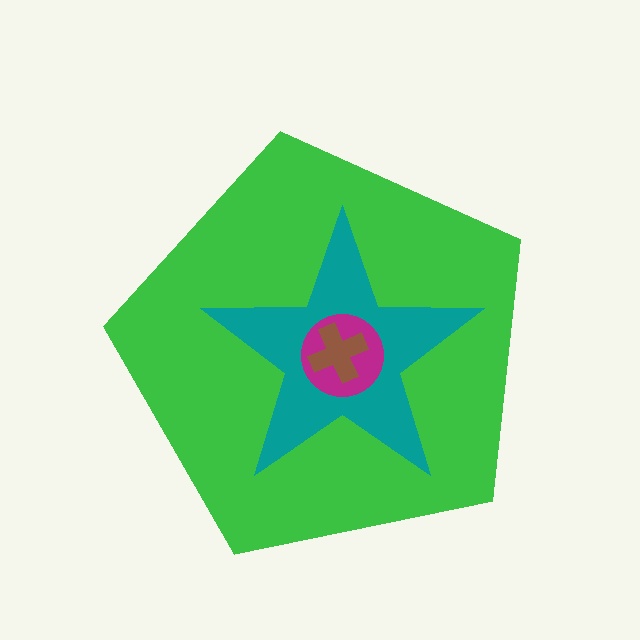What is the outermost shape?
The green pentagon.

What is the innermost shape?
The brown cross.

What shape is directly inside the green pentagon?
The teal star.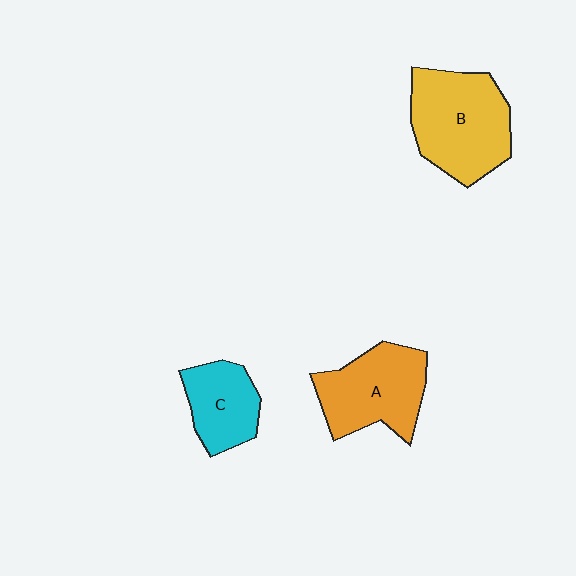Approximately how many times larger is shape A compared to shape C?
Approximately 1.4 times.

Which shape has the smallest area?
Shape C (cyan).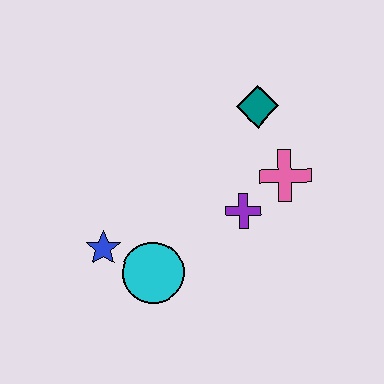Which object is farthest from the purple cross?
The blue star is farthest from the purple cross.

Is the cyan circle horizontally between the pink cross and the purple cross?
No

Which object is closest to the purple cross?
The pink cross is closest to the purple cross.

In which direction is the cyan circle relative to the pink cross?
The cyan circle is to the left of the pink cross.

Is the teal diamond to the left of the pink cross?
Yes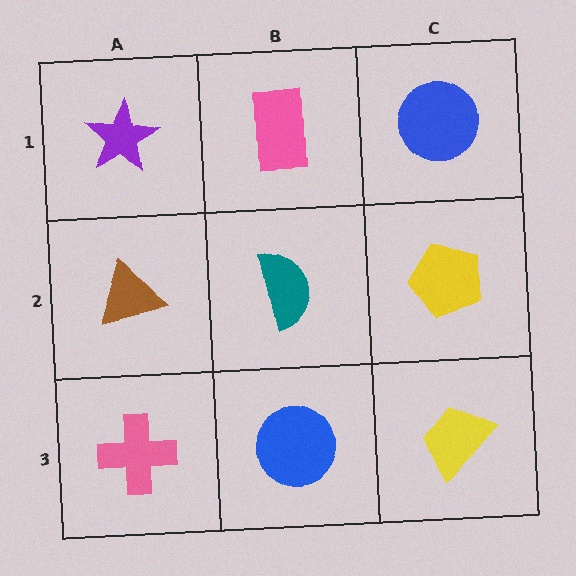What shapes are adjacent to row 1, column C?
A yellow pentagon (row 2, column C), a pink rectangle (row 1, column B).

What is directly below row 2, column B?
A blue circle.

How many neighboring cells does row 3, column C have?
2.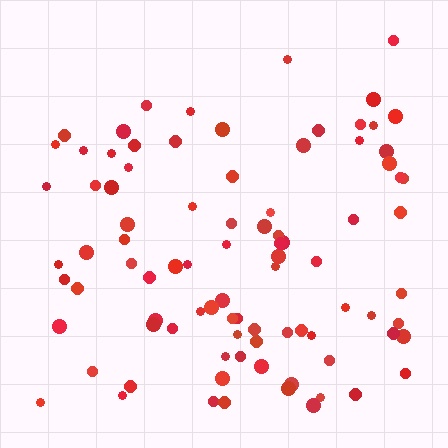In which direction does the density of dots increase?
From top to bottom, with the bottom side densest.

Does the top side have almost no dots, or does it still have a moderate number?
Still a moderate number, just noticeably fewer than the bottom.